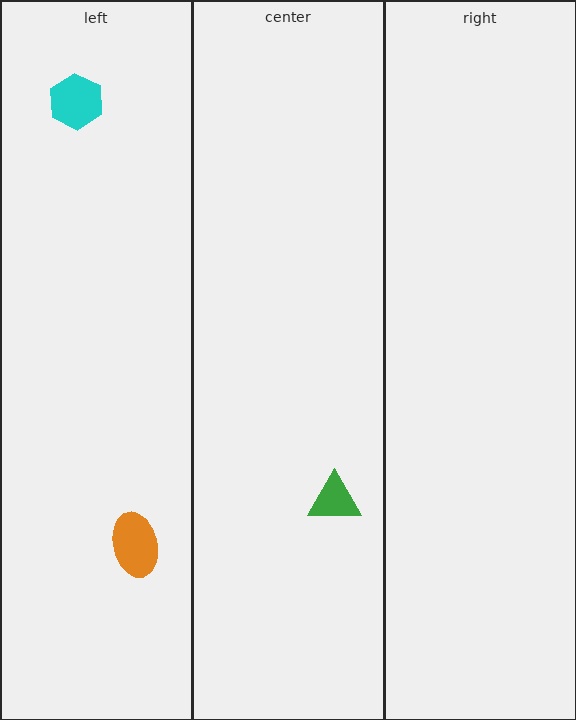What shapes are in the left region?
The cyan hexagon, the orange ellipse.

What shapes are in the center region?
The green triangle.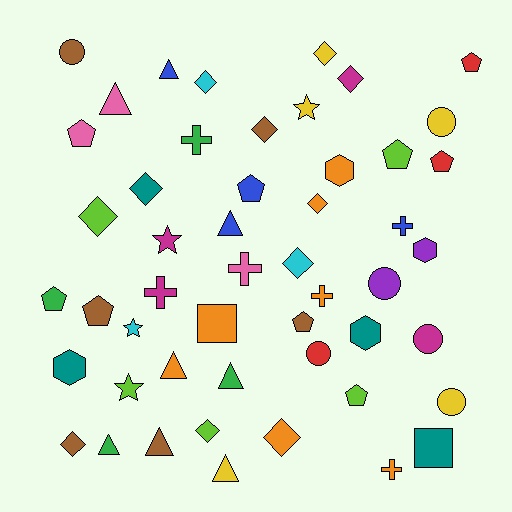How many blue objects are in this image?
There are 4 blue objects.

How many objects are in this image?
There are 50 objects.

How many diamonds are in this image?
There are 11 diamonds.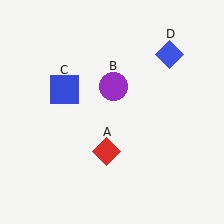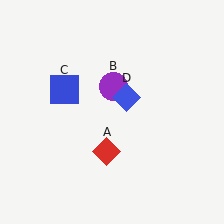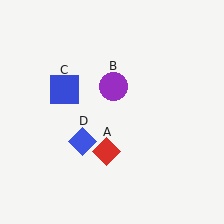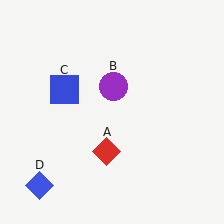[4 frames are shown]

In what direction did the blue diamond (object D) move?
The blue diamond (object D) moved down and to the left.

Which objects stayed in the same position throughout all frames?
Red diamond (object A) and purple circle (object B) and blue square (object C) remained stationary.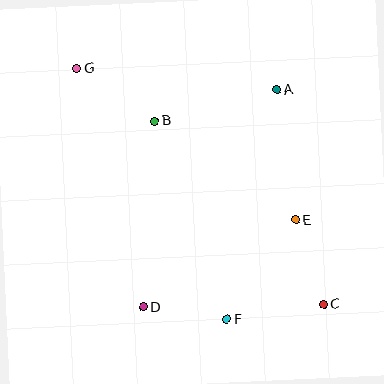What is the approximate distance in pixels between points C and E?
The distance between C and E is approximately 89 pixels.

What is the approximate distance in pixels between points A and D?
The distance between A and D is approximately 255 pixels.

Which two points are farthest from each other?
Points C and G are farthest from each other.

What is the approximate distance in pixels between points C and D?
The distance between C and D is approximately 180 pixels.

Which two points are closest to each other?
Points D and F are closest to each other.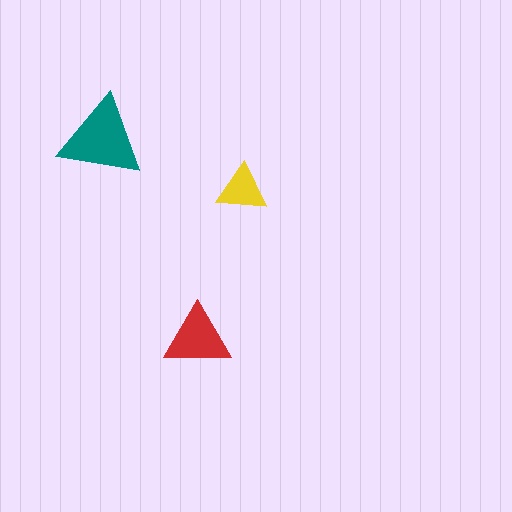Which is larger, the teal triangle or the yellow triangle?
The teal one.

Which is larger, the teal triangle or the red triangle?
The teal one.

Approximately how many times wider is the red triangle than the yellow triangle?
About 1.5 times wider.